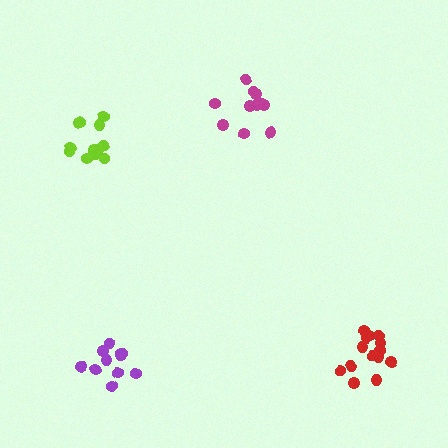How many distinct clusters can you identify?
There are 4 distinct clusters.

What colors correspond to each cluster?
The clusters are colored: red, lime, purple, magenta.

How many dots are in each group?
Group 1: 15 dots, Group 2: 14 dots, Group 3: 12 dots, Group 4: 11 dots (52 total).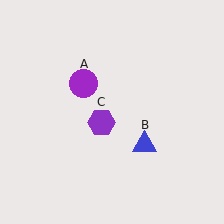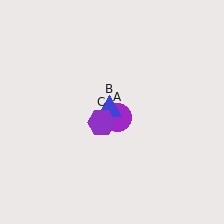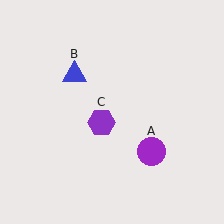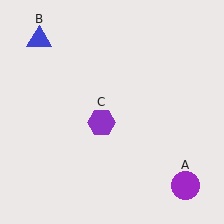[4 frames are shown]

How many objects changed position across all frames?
2 objects changed position: purple circle (object A), blue triangle (object B).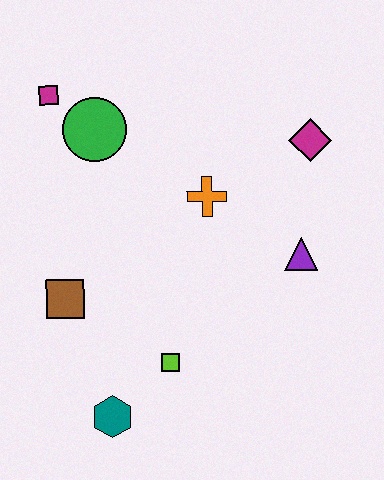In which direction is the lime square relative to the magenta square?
The lime square is below the magenta square.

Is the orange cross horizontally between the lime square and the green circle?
No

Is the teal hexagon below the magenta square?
Yes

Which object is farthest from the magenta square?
The teal hexagon is farthest from the magenta square.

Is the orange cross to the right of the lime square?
Yes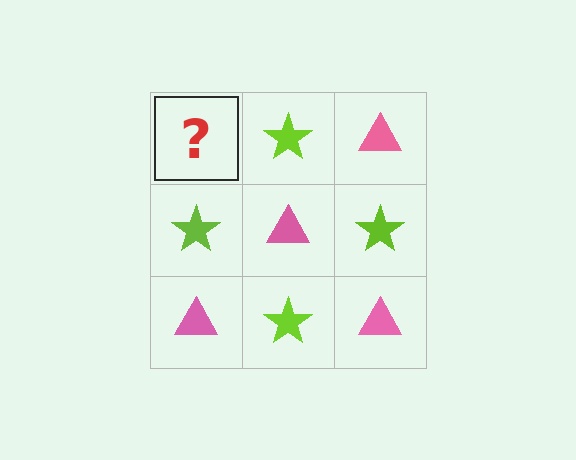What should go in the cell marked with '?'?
The missing cell should contain a pink triangle.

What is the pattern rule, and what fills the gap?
The rule is that it alternates pink triangle and lime star in a checkerboard pattern. The gap should be filled with a pink triangle.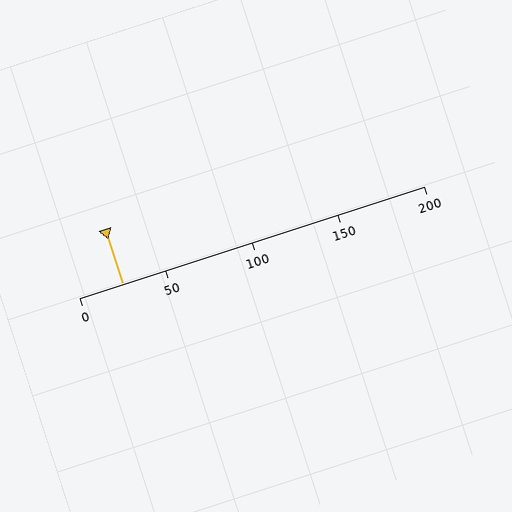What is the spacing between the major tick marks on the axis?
The major ticks are spaced 50 apart.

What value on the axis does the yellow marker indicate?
The marker indicates approximately 25.